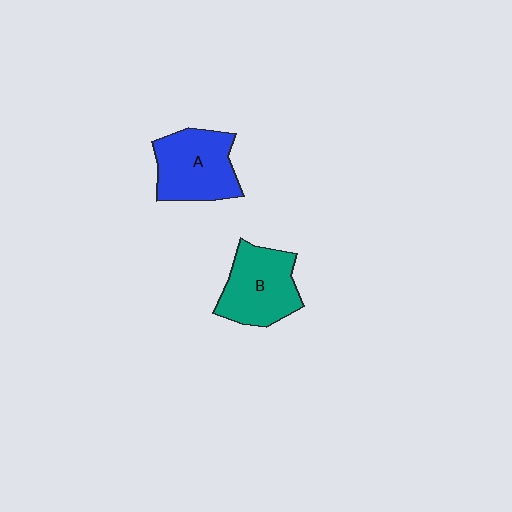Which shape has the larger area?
Shape A (blue).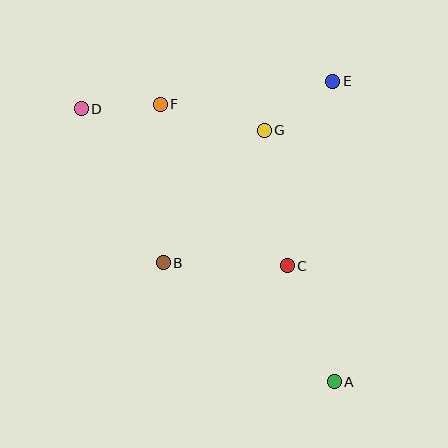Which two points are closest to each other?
Points D and F are closest to each other.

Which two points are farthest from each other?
Points A and D are farthest from each other.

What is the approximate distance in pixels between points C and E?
The distance between C and E is approximately 190 pixels.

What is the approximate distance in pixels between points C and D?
The distance between C and D is approximately 259 pixels.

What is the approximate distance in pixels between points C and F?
The distance between C and F is approximately 205 pixels.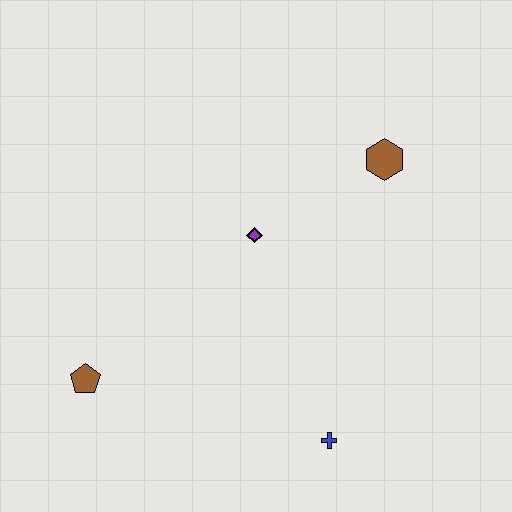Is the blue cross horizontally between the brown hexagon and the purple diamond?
Yes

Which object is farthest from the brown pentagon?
The brown hexagon is farthest from the brown pentagon.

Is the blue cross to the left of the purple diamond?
No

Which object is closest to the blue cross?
The purple diamond is closest to the blue cross.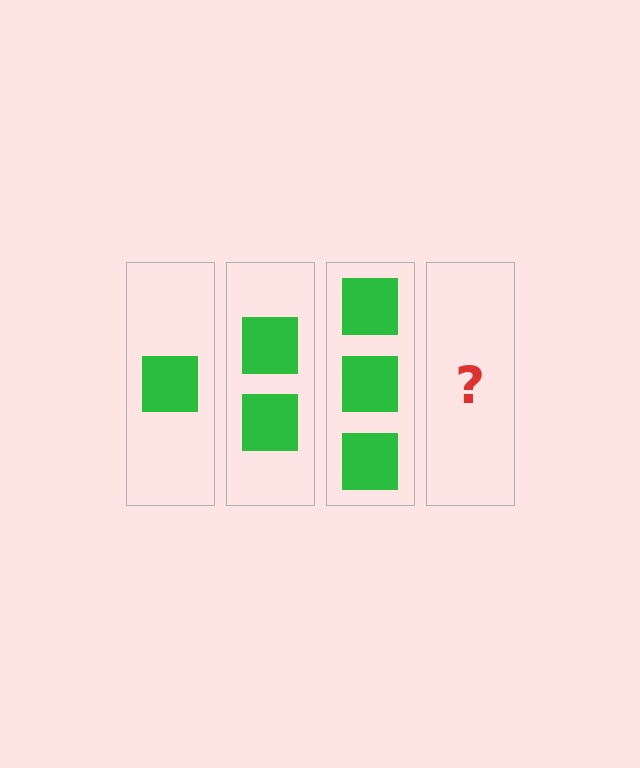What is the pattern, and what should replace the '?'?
The pattern is that each step adds one more square. The '?' should be 4 squares.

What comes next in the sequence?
The next element should be 4 squares.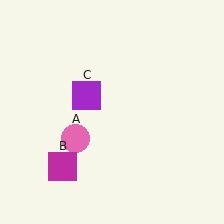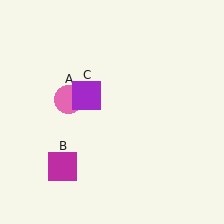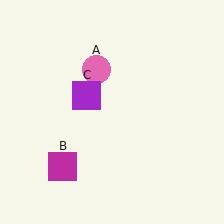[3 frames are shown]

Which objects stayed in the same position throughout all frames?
Magenta square (object B) and purple square (object C) remained stationary.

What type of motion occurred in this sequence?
The pink circle (object A) rotated clockwise around the center of the scene.